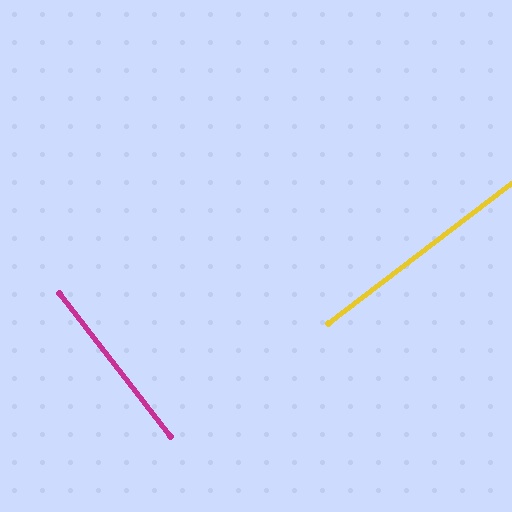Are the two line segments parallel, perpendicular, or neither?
Perpendicular — they meet at approximately 90°.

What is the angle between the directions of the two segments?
Approximately 90 degrees.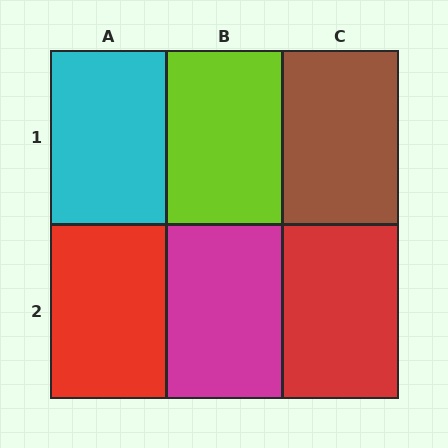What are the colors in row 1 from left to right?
Cyan, lime, brown.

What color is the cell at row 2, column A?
Red.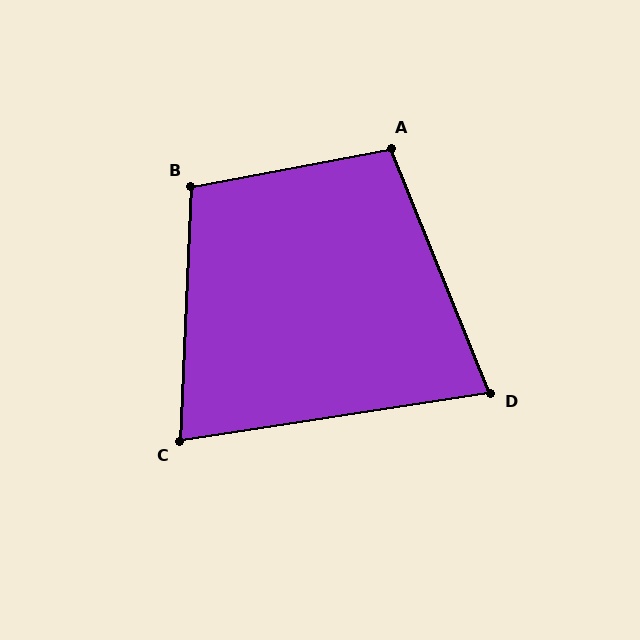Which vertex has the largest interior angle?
B, at approximately 103 degrees.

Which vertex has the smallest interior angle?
D, at approximately 77 degrees.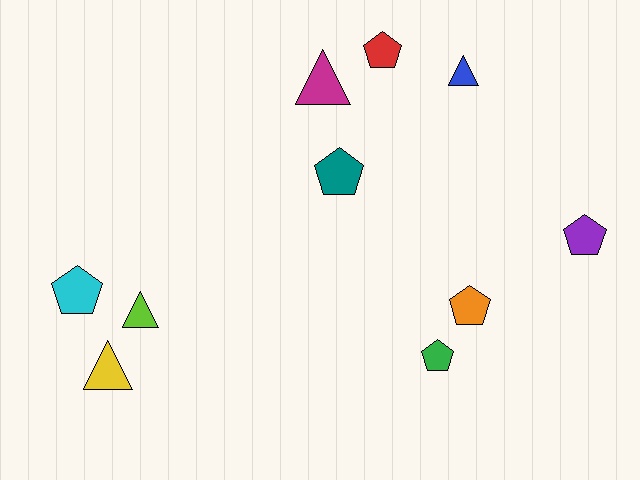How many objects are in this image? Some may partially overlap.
There are 10 objects.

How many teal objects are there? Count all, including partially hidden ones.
There is 1 teal object.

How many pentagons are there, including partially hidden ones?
There are 6 pentagons.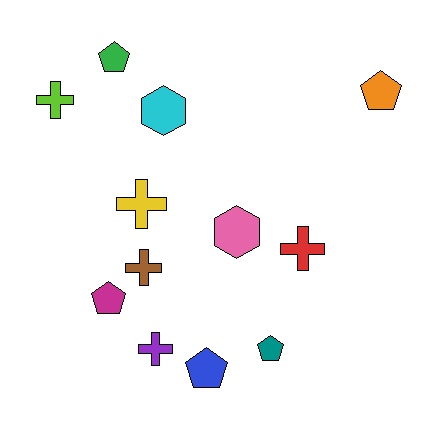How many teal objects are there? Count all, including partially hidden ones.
There is 1 teal object.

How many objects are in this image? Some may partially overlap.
There are 12 objects.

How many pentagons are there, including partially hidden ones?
There are 5 pentagons.